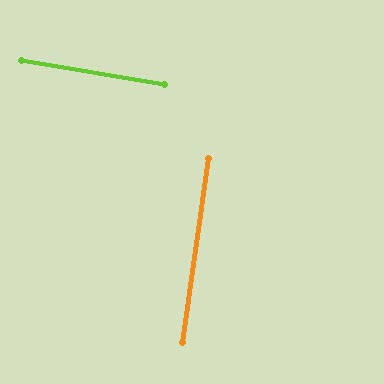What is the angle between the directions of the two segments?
Approximately 89 degrees.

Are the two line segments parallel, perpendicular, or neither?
Perpendicular — they meet at approximately 89°.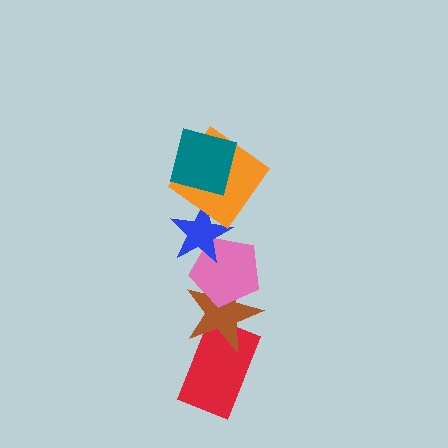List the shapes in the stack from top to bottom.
From top to bottom: the teal square, the orange diamond, the blue star, the pink pentagon, the brown star, the red rectangle.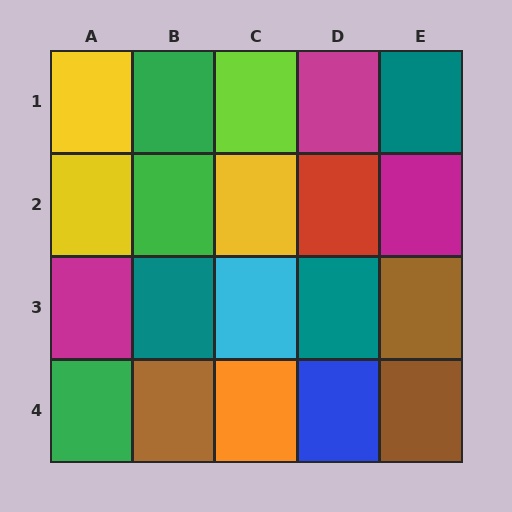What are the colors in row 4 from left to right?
Green, brown, orange, blue, brown.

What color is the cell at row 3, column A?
Magenta.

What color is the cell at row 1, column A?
Yellow.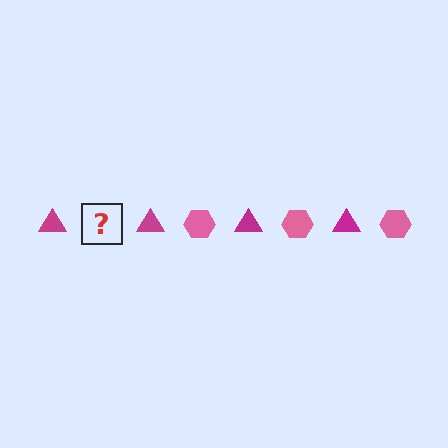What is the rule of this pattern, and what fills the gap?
The rule is that the pattern alternates between magenta triangle and pink hexagon. The gap should be filled with a pink hexagon.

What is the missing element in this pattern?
The missing element is a pink hexagon.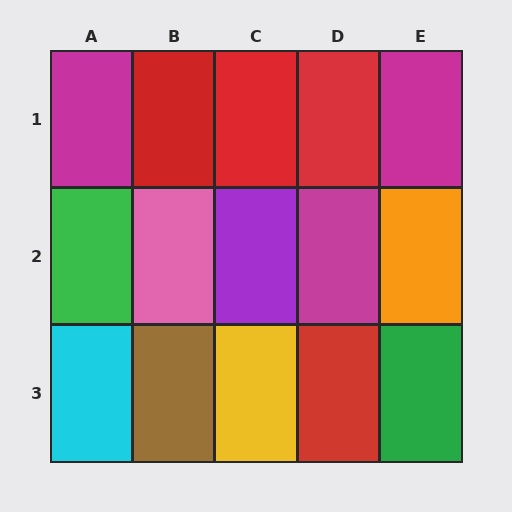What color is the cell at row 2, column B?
Pink.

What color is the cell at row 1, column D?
Red.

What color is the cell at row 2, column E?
Orange.